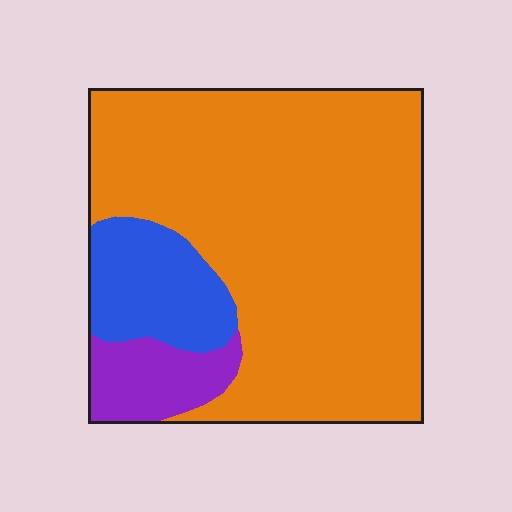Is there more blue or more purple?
Blue.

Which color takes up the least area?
Purple, at roughly 10%.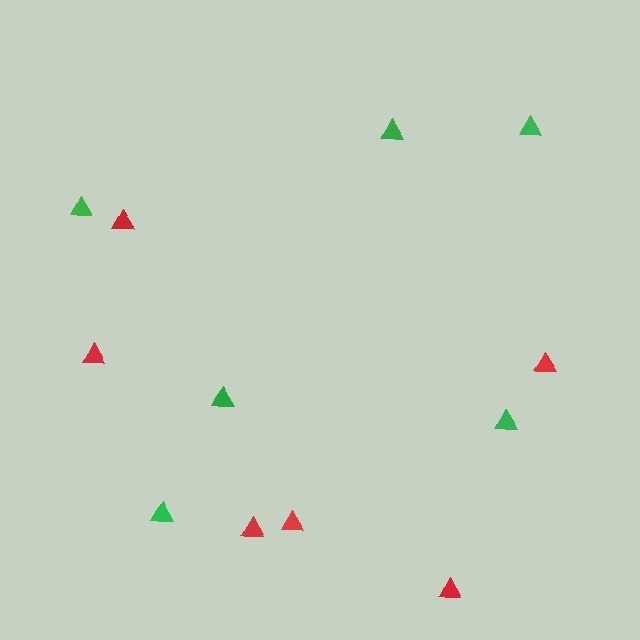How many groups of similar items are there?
There are 2 groups: one group of green triangles (6) and one group of red triangles (6).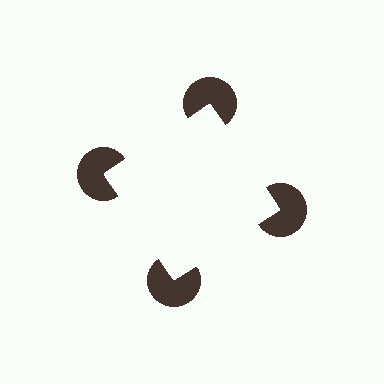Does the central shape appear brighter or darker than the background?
It typically appears slightly brighter than the background, even though no actual brightness change is drawn.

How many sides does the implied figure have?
4 sides.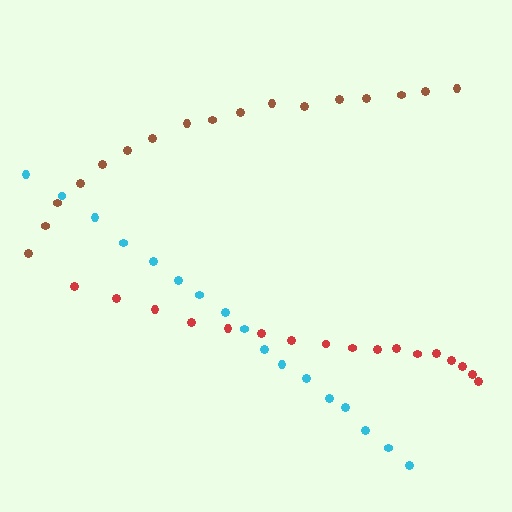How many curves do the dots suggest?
There are 3 distinct paths.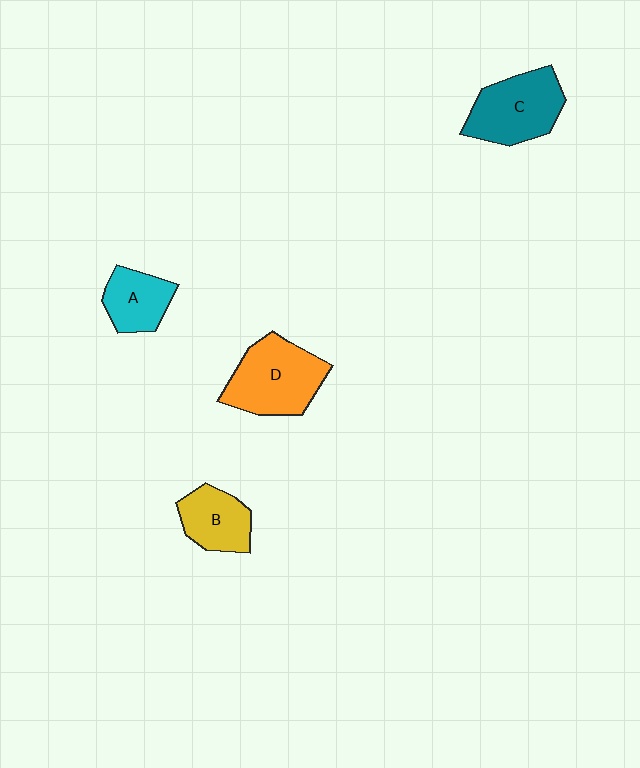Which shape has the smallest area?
Shape A (cyan).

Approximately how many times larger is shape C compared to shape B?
Approximately 1.4 times.